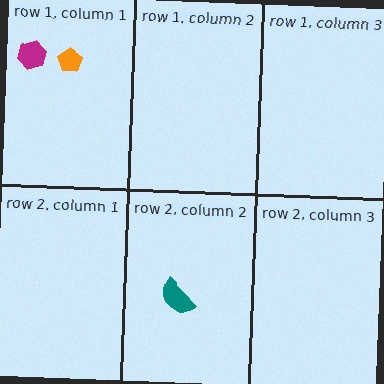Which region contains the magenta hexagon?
The row 1, column 1 region.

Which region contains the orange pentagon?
The row 1, column 1 region.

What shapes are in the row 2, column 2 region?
The teal semicircle.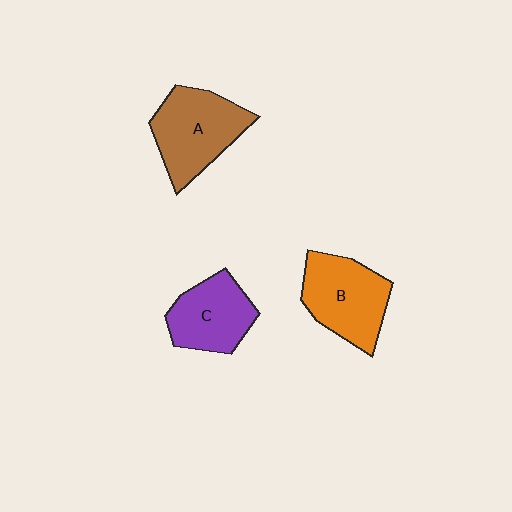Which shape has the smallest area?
Shape C (purple).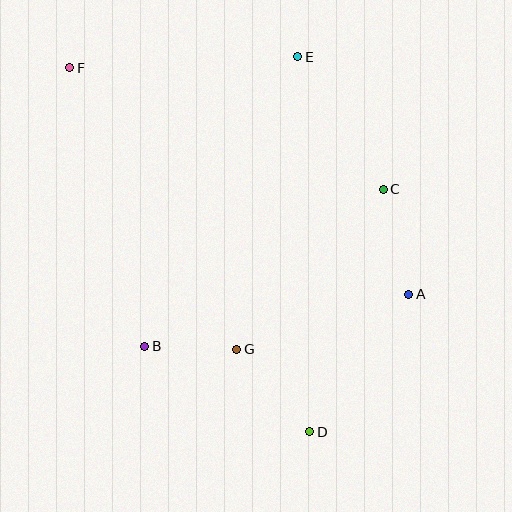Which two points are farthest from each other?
Points D and F are farthest from each other.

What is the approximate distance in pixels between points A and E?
The distance between A and E is approximately 262 pixels.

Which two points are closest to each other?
Points B and G are closest to each other.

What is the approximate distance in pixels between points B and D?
The distance between B and D is approximately 186 pixels.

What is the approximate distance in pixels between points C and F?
The distance between C and F is approximately 336 pixels.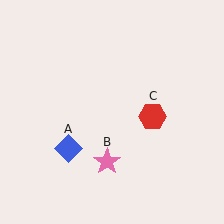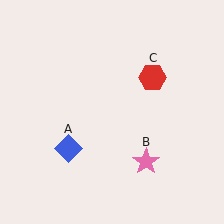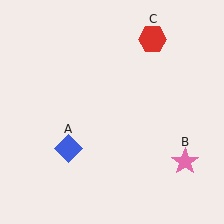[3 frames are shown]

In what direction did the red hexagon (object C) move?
The red hexagon (object C) moved up.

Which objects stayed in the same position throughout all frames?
Blue diamond (object A) remained stationary.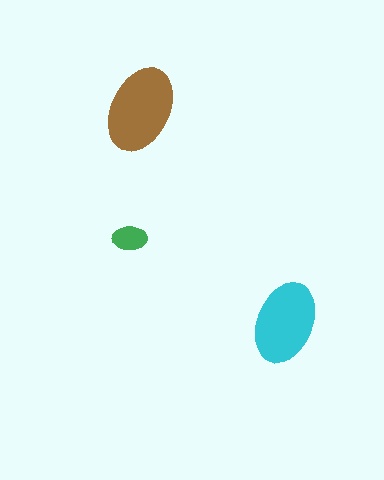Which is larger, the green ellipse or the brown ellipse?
The brown one.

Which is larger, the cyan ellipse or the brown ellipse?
The brown one.